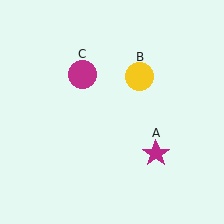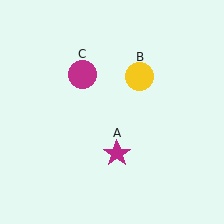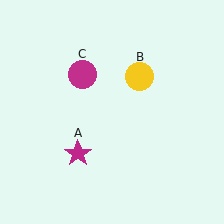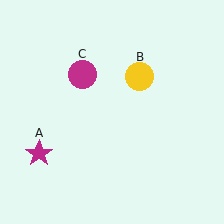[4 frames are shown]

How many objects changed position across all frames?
1 object changed position: magenta star (object A).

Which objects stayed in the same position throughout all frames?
Yellow circle (object B) and magenta circle (object C) remained stationary.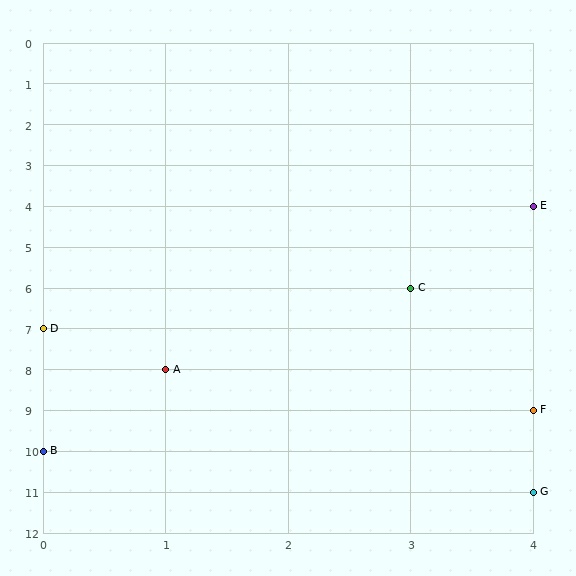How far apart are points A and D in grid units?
Points A and D are 1 column and 1 row apart (about 1.4 grid units diagonally).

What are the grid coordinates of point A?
Point A is at grid coordinates (1, 8).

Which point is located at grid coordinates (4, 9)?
Point F is at (4, 9).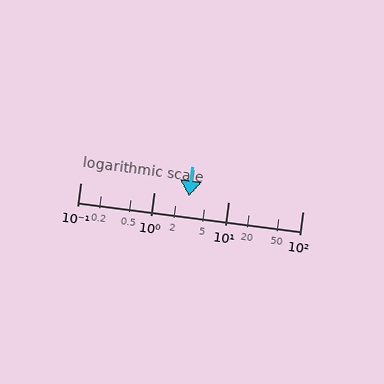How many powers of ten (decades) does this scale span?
The scale spans 3 decades, from 0.1 to 100.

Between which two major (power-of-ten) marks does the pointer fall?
The pointer is between 1 and 10.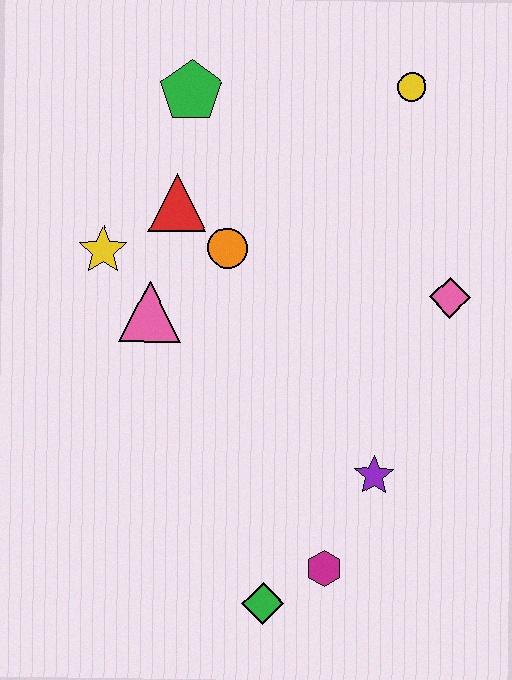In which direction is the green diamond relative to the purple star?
The green diamond is below the purple star.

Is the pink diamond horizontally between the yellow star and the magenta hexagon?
No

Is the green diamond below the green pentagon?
Yes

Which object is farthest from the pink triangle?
The yellow circle is farthest from the pink triangle.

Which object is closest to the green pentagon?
The red triangle is closest to the green pentagon.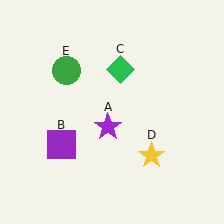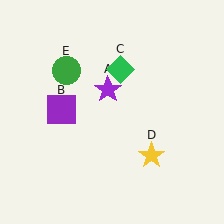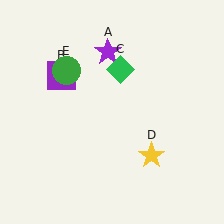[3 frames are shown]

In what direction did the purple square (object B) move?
The purple square (object B) moved up.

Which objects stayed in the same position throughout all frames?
Green diamond (object C) and yellow star (object D) and green circle (object E) remained stationary.